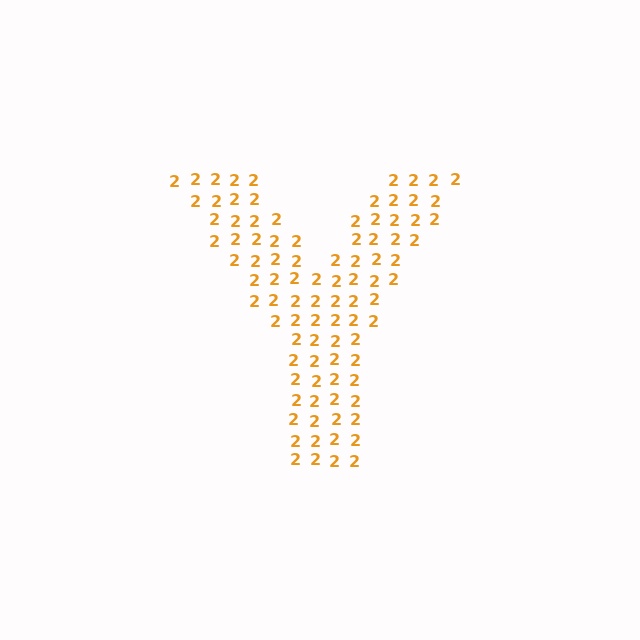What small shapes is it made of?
It is made of small digit 2's.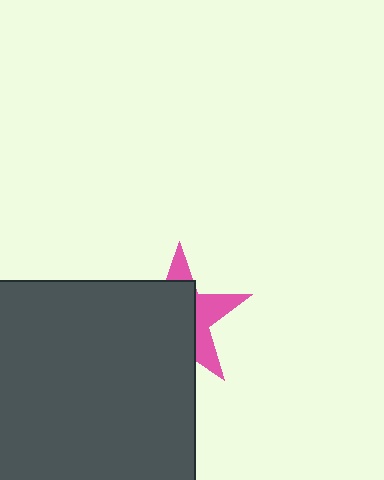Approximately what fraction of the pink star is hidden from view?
Roughly 63% of the pink star is hidden behind the dark gray square.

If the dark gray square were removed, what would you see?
You would see the complete pink star.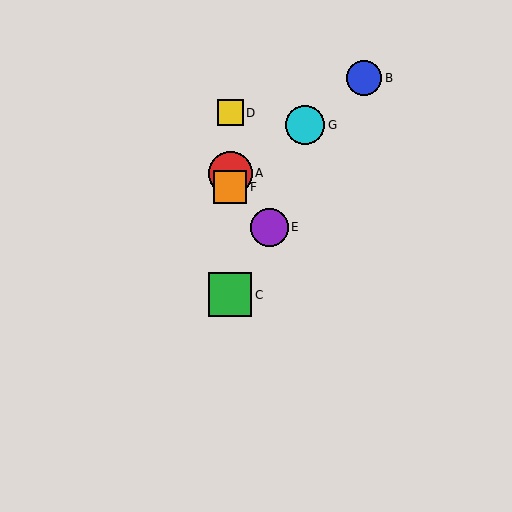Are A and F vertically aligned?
Yes, both are at x≈230.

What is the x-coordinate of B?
Object B is at x≈364.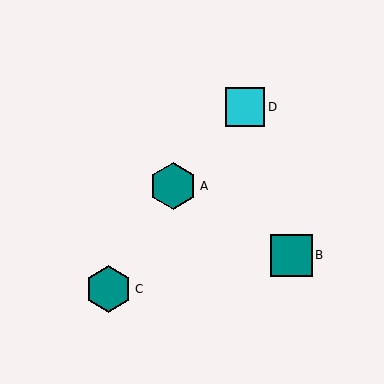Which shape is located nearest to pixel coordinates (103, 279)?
The teal hexagon (labeled C) at (108, 289) is nearest to that location.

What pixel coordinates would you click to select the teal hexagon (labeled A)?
Click at (173, 186) to select the teal hexagon A.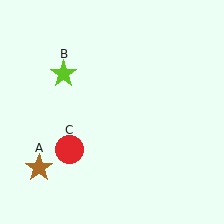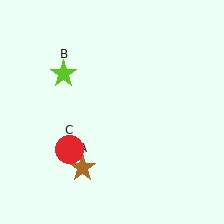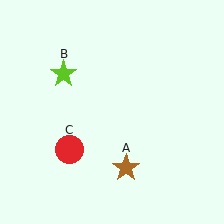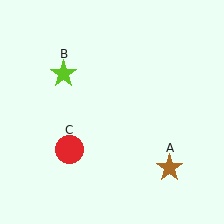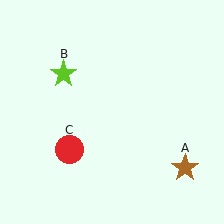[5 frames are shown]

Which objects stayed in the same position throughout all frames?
Lime star (object B) and red circle (object C) remained stationary.